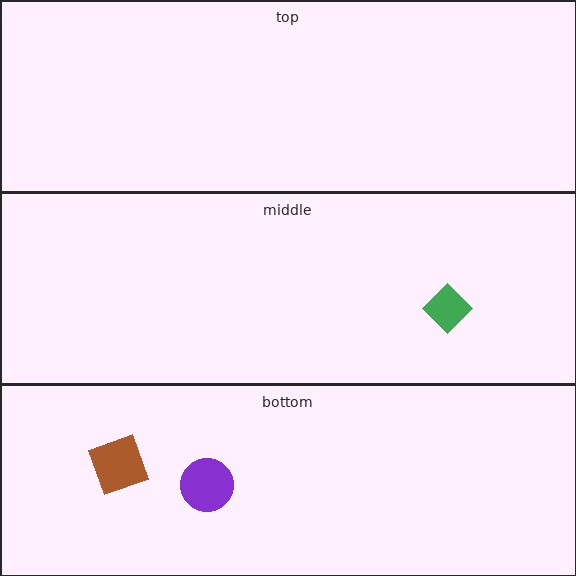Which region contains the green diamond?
The middle region.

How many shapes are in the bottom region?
2.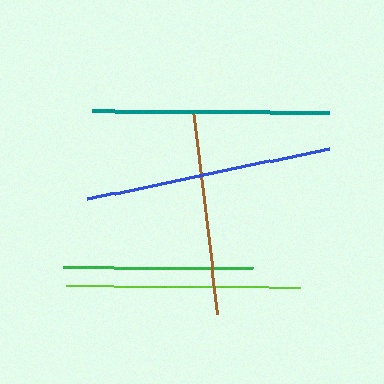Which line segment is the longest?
The blue line is the longest at approximately 248 pixels.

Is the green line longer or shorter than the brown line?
The brown line is longer than the green line.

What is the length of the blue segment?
The blue segment is approximately 248 pixels long.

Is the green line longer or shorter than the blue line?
The blue line is longer than the green line.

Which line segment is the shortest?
The green line is the shortest at approximately 190 pixels.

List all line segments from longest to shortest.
From longest to shortest: blue, teal, lime, brown, green.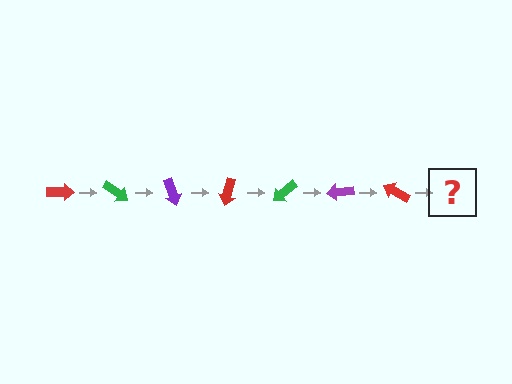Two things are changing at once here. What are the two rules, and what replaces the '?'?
The two rules are that it rotates 35 degrees each step and the color cycles through red, green, and purple. The '?' should be a green arrow, rotated 245 degrees from the start.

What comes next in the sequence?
The next element should be a green arrow, rotated 245 degrees from the start.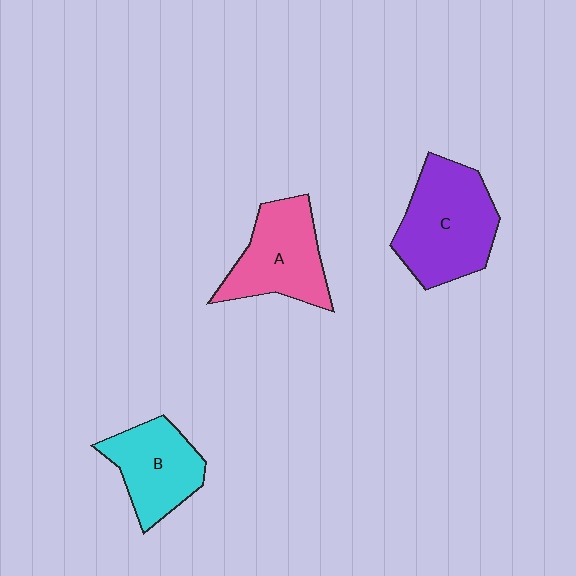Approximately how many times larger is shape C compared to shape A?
Approximately 1.2 times.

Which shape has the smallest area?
Shape B (cyan).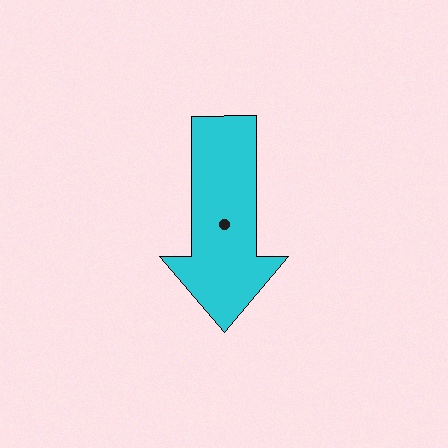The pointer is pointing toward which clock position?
Roughly 6 o'clock.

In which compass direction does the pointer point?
South.